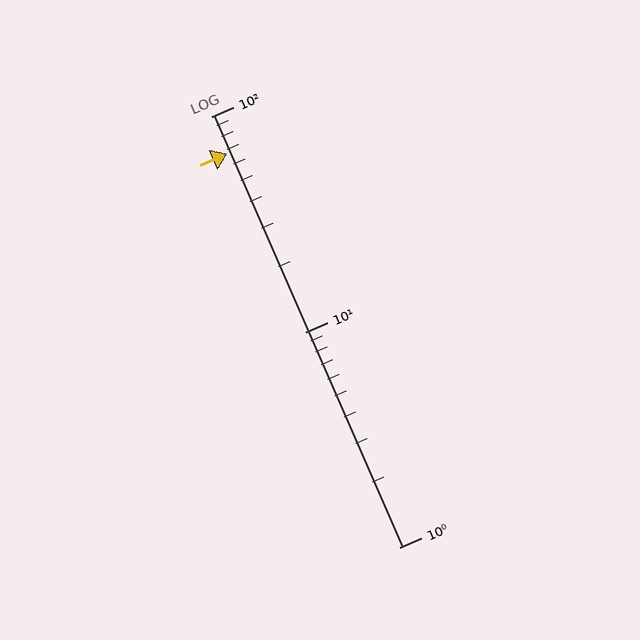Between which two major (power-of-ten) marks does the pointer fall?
The pointer is between 10 and 100.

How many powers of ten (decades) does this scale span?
The scale spans 2 decades, from 1 to 100.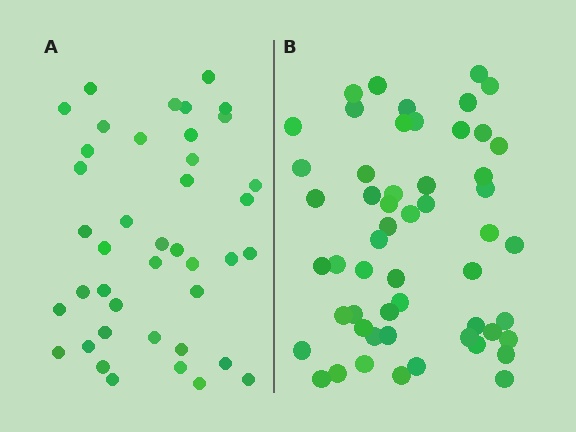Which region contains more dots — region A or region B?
Region B (the right region) has more dots.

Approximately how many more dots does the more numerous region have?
Region B has approximately 15 more dots than region A.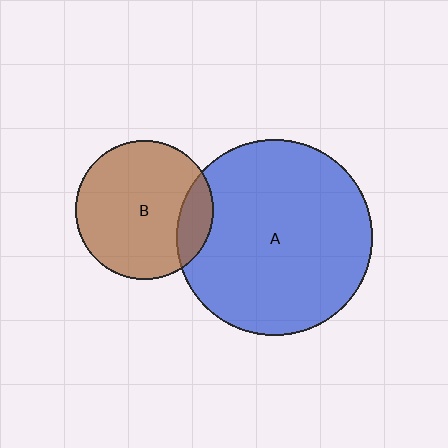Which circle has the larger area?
Circle A (blue).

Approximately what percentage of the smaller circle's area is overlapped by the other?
Approximately 15%.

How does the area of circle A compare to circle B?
Approximately 2.0 times.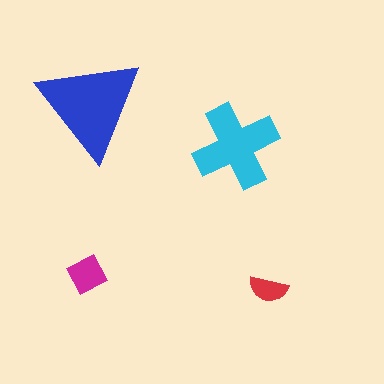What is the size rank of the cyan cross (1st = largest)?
2nd.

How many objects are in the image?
There are 4 objects in the image.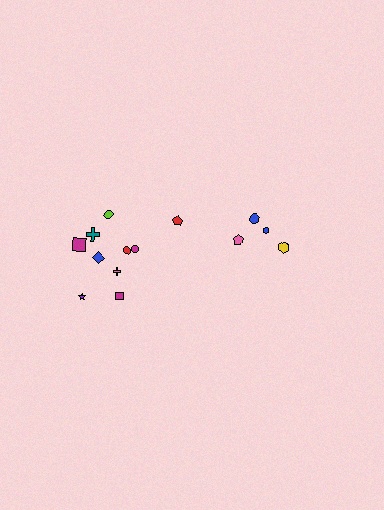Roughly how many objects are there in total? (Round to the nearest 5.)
Roughly 15 objects in total.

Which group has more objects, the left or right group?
The left group.